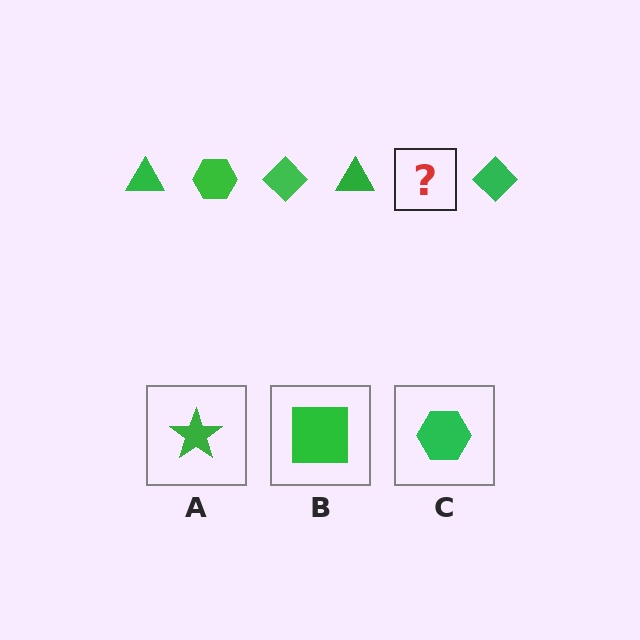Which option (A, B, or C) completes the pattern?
C.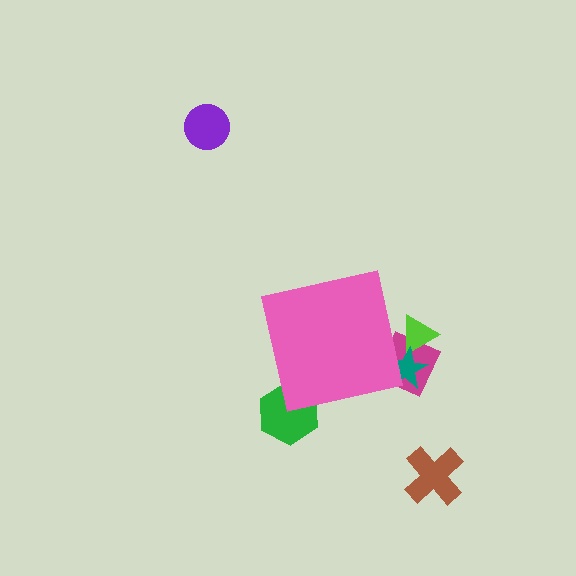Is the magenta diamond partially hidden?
Yes, the magenta diamond is partially hidden behind the pink square.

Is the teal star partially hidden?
Yes, the teal star is partially hidden behind the pink square.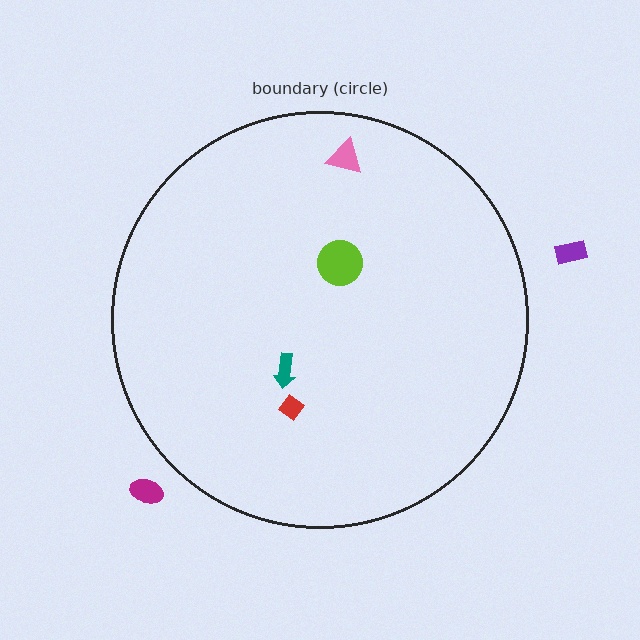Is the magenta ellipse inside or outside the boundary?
Outside.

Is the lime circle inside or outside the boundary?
Inside.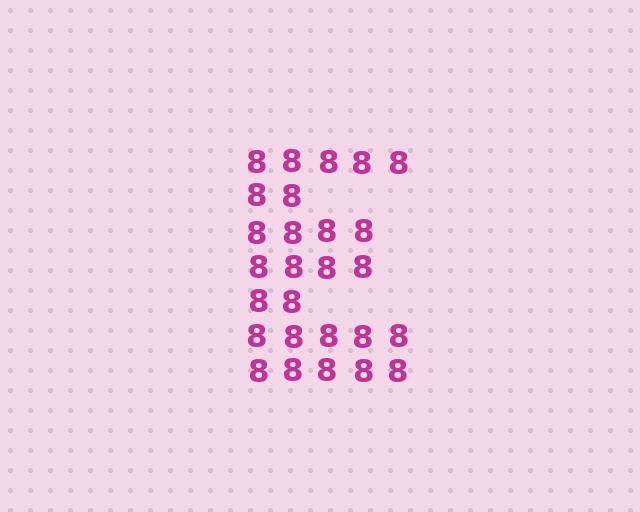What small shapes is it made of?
It is made of small digit 8's.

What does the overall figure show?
The overall figure shows the letter E.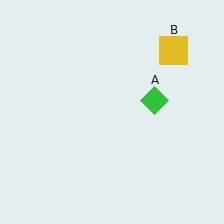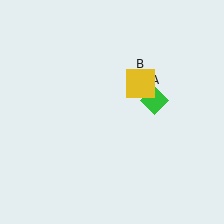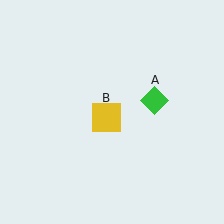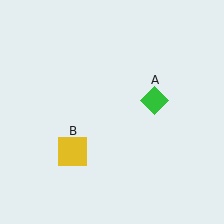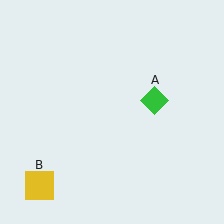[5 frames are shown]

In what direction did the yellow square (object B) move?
The yellow square (object B) moved down and to the left.